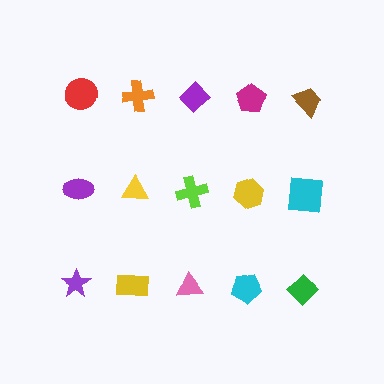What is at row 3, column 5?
A green diamond.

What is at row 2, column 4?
A yellow hexagon.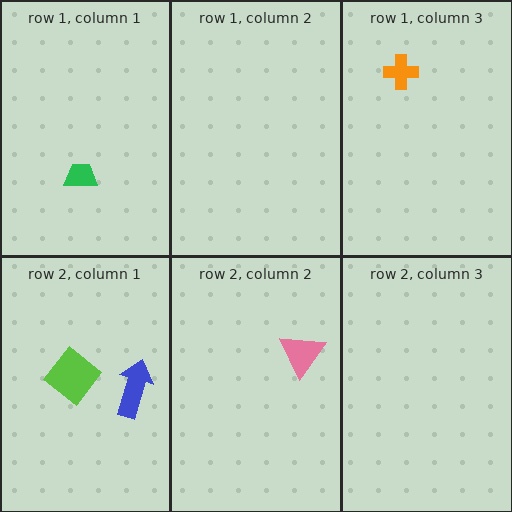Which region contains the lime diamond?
The row 2, column 1 region.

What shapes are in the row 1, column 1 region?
The green trapezoid.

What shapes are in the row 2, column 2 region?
The pink triangle.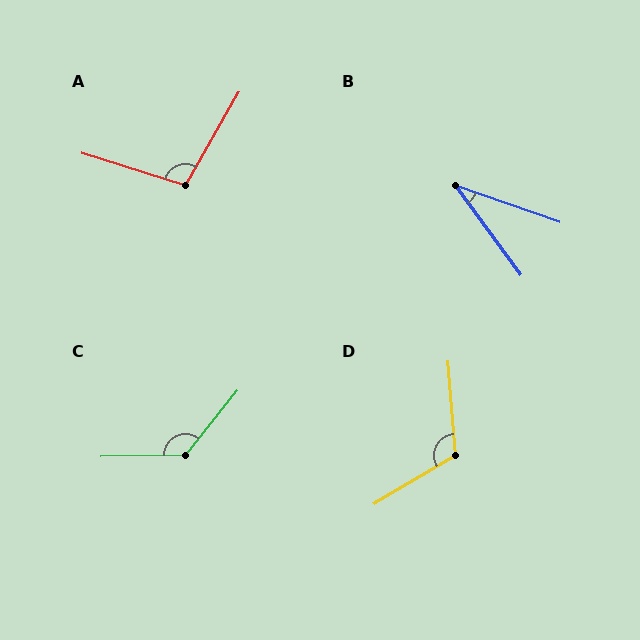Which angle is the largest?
C, at approximately 130 degrees.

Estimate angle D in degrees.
Approximately 117 degrees.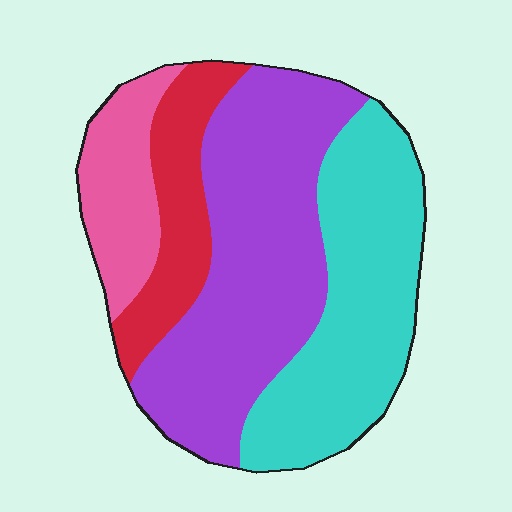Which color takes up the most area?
Purple, at roughly 40%.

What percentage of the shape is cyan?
Cyan takes up between a quarter and a half of the shape.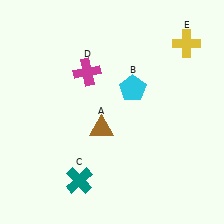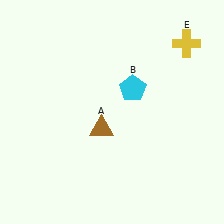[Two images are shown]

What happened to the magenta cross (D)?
The magenta cross (D) was removed in Image 2. It was in the top-left area of Image 1.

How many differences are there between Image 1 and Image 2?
There are 2 differences between the two images.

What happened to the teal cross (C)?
The teal cross (C) was removed in Image 2. It was in the bottom-left area of Image 1.